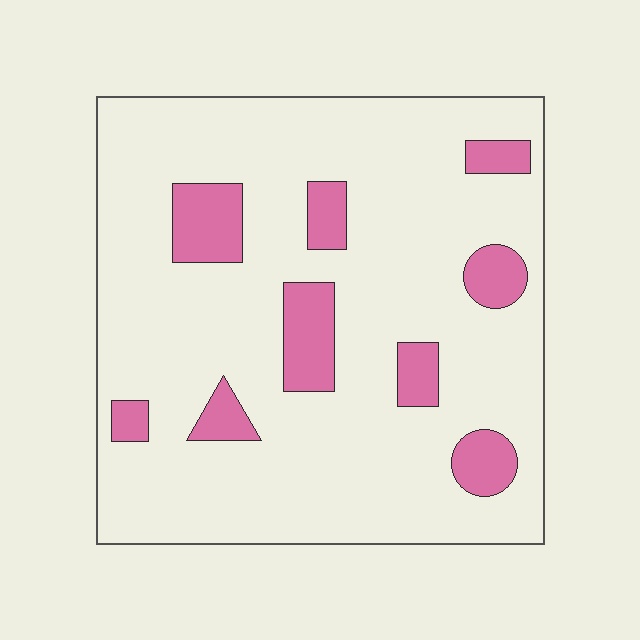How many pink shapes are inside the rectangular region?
9.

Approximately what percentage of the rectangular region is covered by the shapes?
Approximately 15%.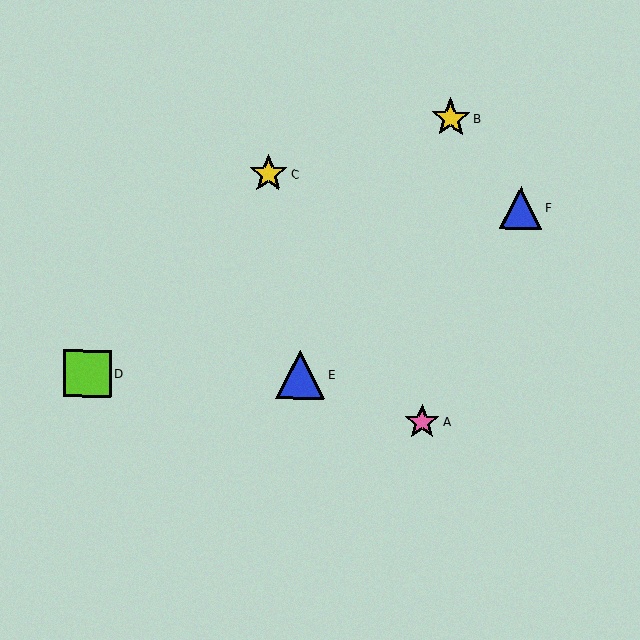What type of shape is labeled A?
Shape A is a pink star.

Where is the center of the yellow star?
The center of the yellow star is at (268, 174).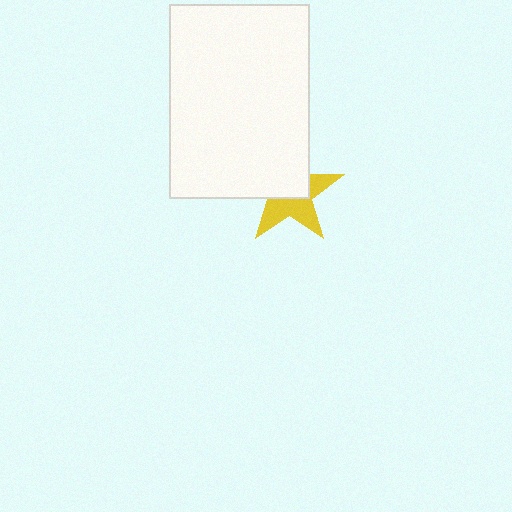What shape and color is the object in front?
The object in front is a white rectangle.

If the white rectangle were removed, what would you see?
You would see the complete yellow star.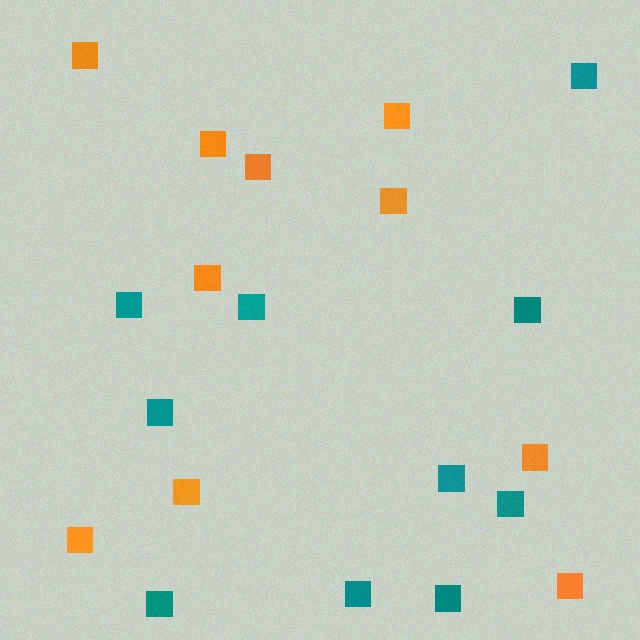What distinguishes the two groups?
There are 2 groups: one group of orange squares (10) and one group of teal squares (10).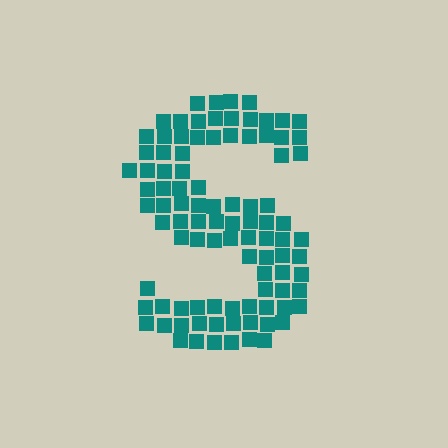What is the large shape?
The large shape is the letter S.